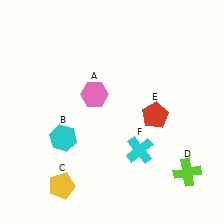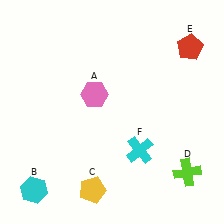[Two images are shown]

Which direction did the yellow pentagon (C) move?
The yellow pentagon (C) moved right.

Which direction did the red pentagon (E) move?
The red pentagon (E) moved up.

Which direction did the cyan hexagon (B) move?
The cyan hexagon (B) moved down.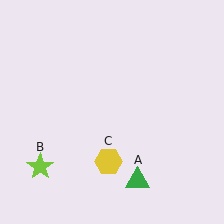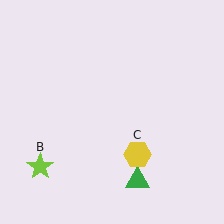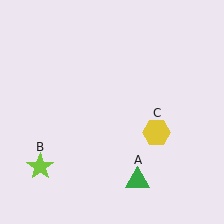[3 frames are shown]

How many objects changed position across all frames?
1 object changed position: yellow hexagon (object C).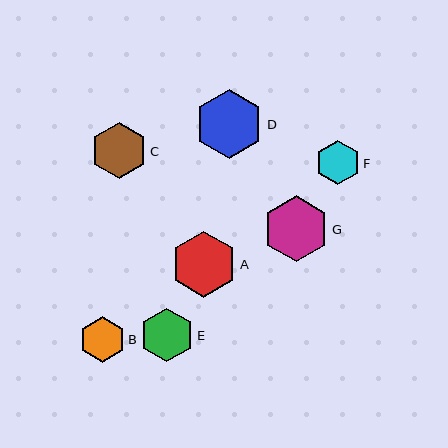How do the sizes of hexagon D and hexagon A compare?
Hexagon D and hexagon A are approximately the same size.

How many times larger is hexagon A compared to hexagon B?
Hexagon A is approximately 1.4 times the size of hexagon B.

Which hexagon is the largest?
Hexagon D is the largest with a size of approximately 69 pixels.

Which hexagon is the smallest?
Hexagon F is the smallest with a size of approximately 45 pixels.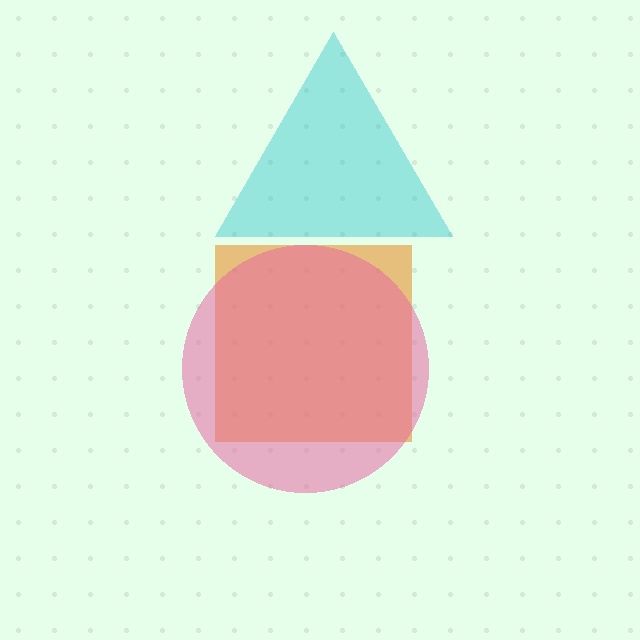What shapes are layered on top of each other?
The layered shapes are: an orange square, a pink circle, a cyan triangle.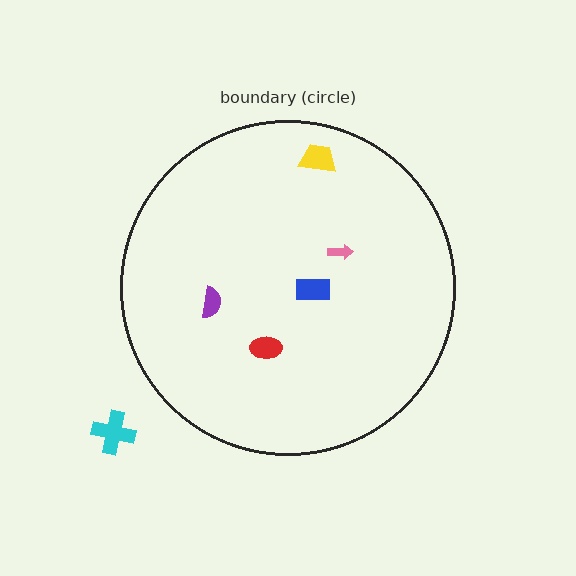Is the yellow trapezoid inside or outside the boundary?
Inside.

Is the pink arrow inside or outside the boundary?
Inside.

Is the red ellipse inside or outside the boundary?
Inside.